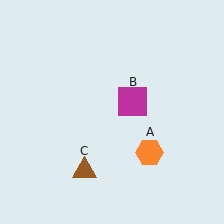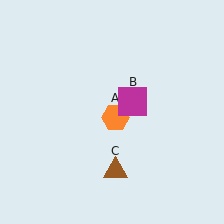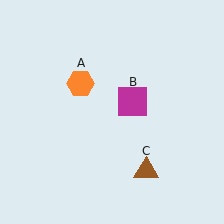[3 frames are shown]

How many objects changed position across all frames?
2 objects changed position: orange hexagon (object A), brown triangle (object C).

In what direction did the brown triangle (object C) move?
The brown triangle (object C) moved right.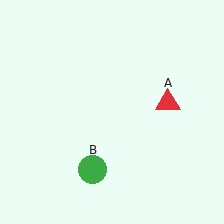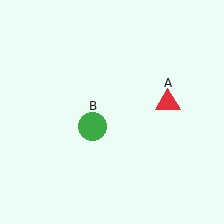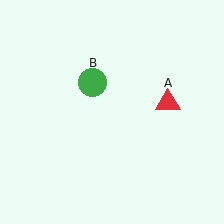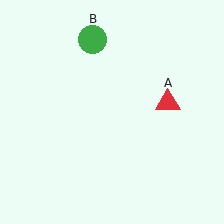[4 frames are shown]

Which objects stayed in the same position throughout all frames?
Red triangle (object A) remained stationary.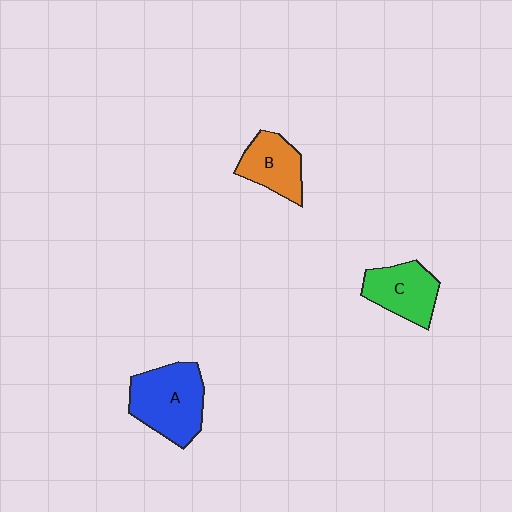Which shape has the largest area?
Shape A (blue).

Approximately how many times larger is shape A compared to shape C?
Approximately 1.4 times.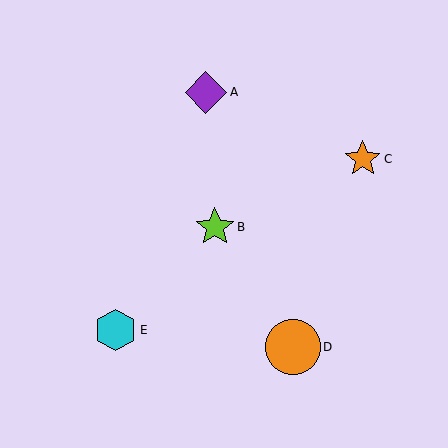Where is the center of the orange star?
The center of the orange star is at (363, 159).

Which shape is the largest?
The orange circle (labeled D) is the largest.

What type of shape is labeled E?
Shape E is a cyan hexagon.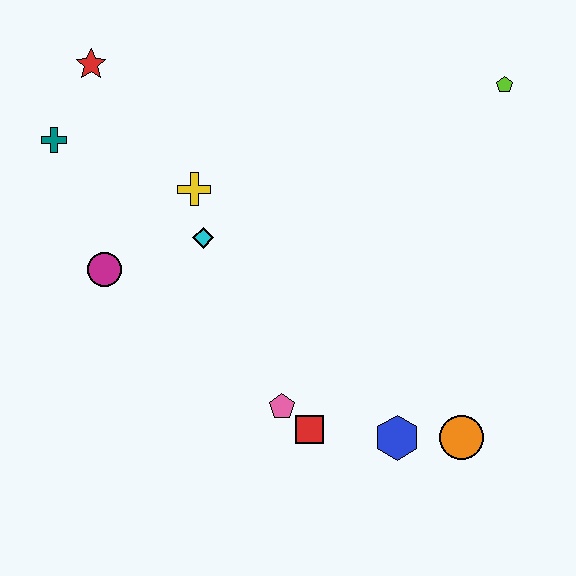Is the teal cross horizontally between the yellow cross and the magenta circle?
No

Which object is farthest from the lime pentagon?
The teal cross is farthest from the lime pentagon.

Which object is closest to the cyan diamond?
The yellow cross is closest to the cyan diamond.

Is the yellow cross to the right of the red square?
No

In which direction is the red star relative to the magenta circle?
The red star is above the magenta circle.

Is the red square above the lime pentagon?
No